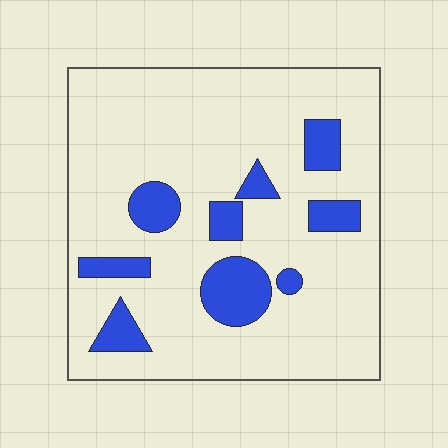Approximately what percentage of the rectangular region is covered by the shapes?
Approximately 15%.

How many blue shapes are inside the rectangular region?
9.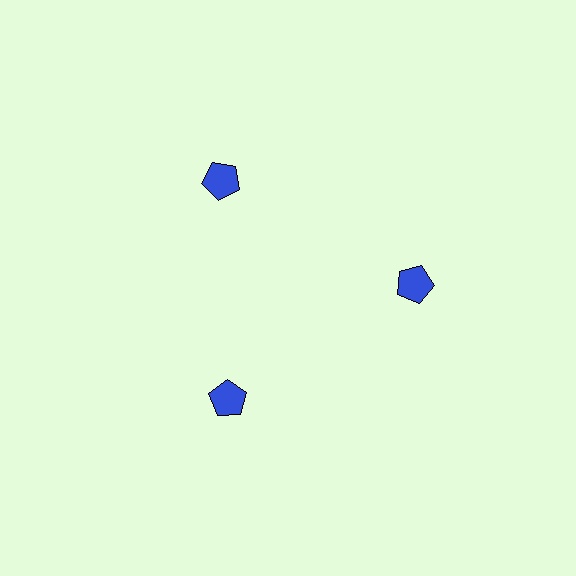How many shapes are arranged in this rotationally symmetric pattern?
There are 3 shapes, arranged in 3 groups of 1.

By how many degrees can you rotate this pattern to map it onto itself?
The pattern maps onto itself every 120 degrees of rotation.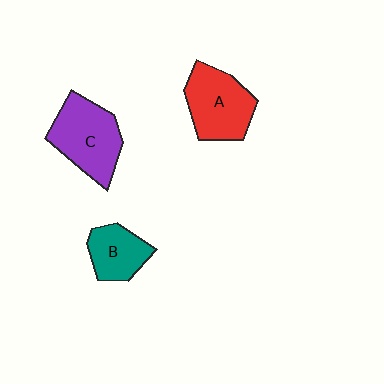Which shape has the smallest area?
Shape B (teal).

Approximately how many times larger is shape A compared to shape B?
Approximately 1.5 times.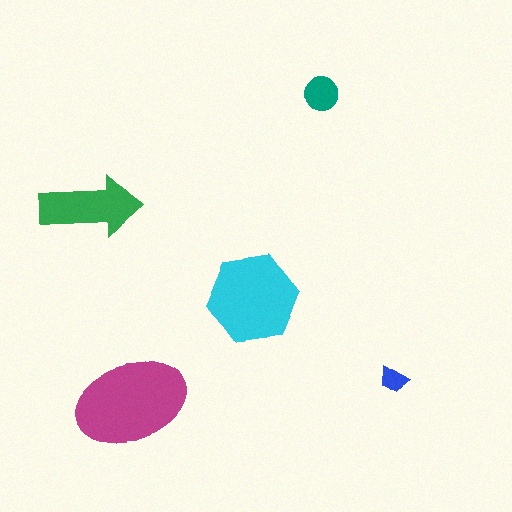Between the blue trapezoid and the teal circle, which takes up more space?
The teal circle.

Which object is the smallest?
The blue trapezoid.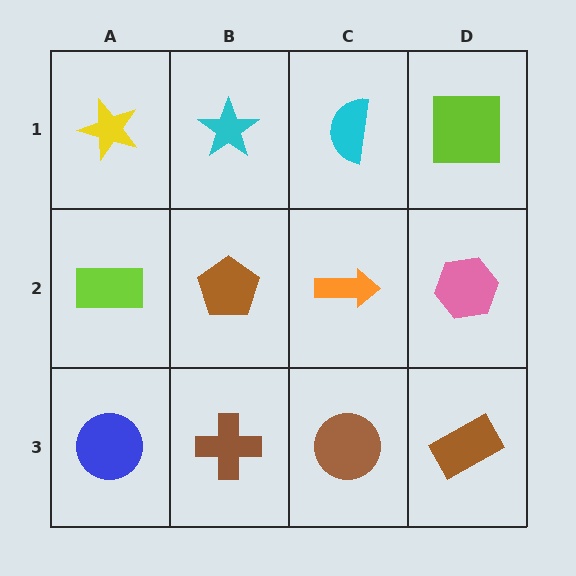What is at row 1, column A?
A yellow star.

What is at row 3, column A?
A blue circle.